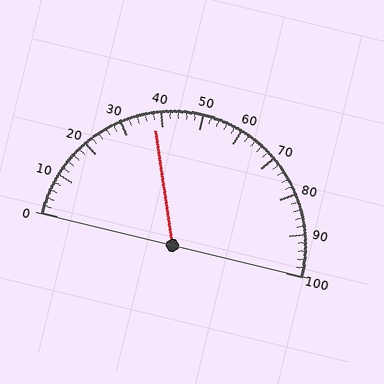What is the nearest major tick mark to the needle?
The nearest major tick mark is 40.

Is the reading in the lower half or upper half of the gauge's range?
The reading is in the lower half of the range (0 to 100).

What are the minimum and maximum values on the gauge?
The gauge ranges from 0 to 100.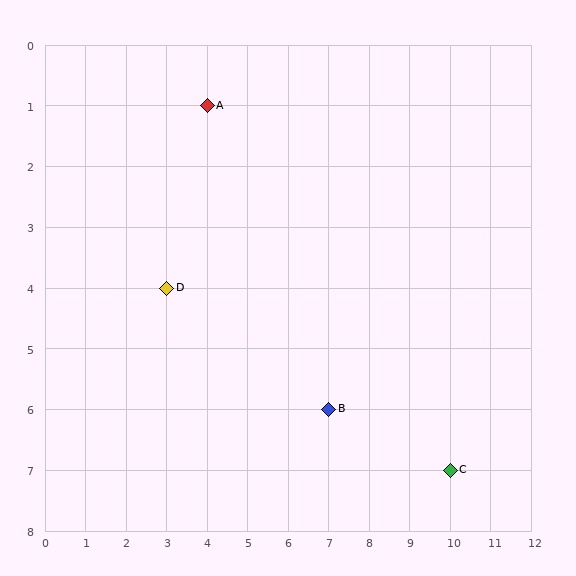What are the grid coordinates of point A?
Point A is at grid coordinates (4, 1).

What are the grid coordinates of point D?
Point D is at grid coordinates (3, 4).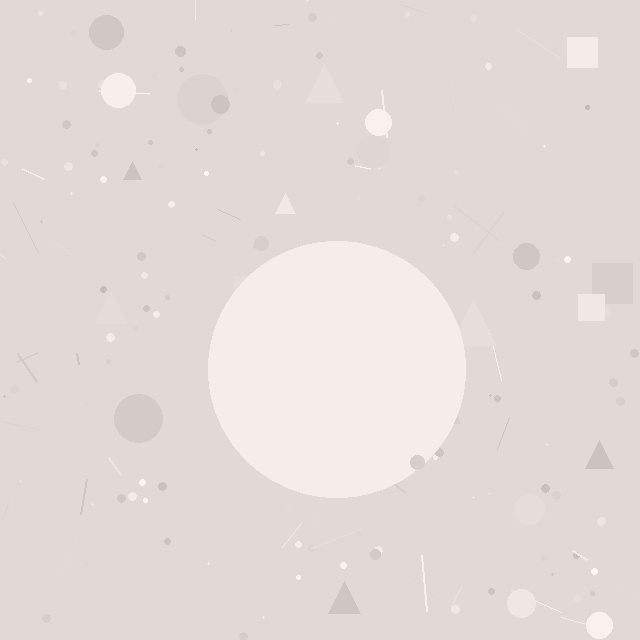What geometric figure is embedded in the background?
A circle is embedded in the background.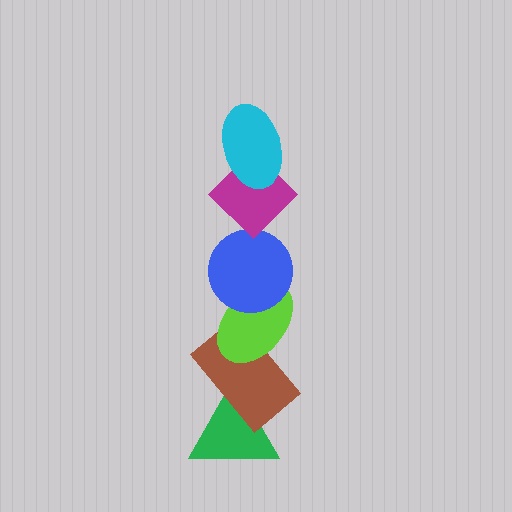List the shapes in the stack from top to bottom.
From top to bottom: the cyan ellipse, the magenta diamond, the blue circle, the lime ellipse, the brown rectangle, the green triangle.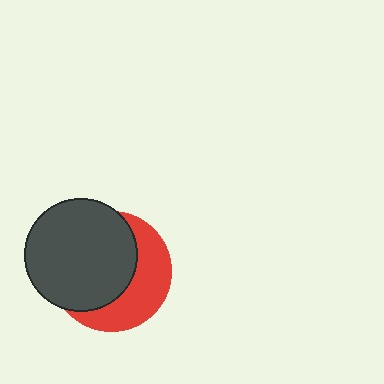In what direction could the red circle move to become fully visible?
The red circle could move toward the lower-right. That would shift it out from behind the dark gray circle entirely.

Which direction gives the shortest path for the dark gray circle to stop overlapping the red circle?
Moving toward the upper-left gives the shortest separation.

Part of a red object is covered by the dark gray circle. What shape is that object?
It is a circle.